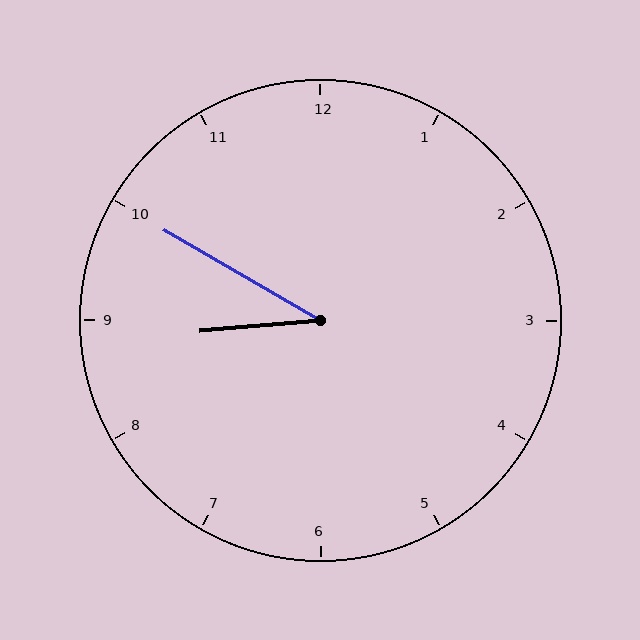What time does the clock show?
8:50.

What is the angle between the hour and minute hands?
Approximately 35 degrees.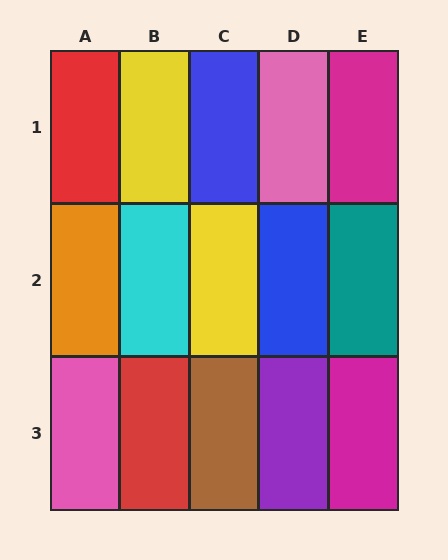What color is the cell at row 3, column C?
Brown.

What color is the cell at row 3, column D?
Purple.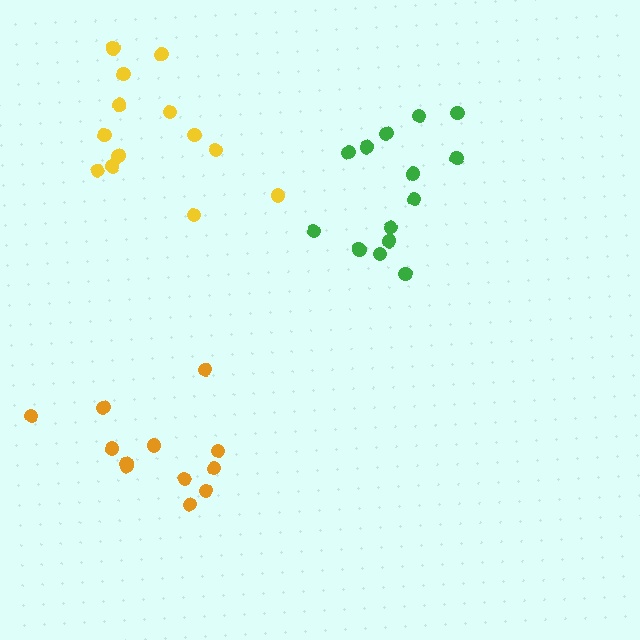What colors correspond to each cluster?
The clusters are colored: yellow, orange, green.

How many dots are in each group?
Group 1: 13 dots, Group 2: 12 dots, Group 3: 14 dots (39 total).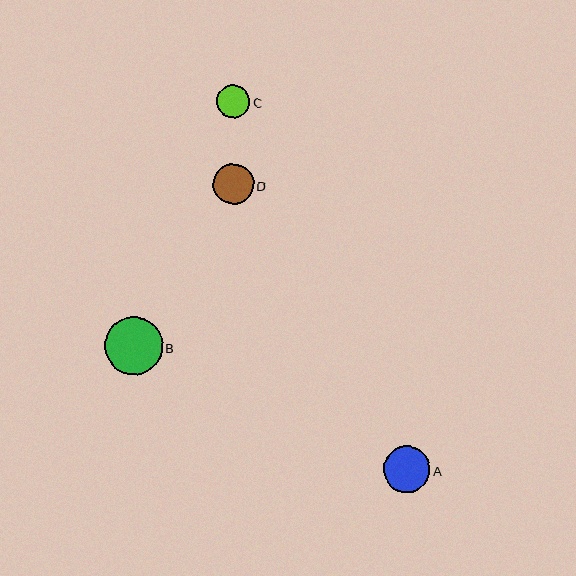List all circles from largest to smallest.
From largest to smallest: B, A, D, C.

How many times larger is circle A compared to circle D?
Circle A is approximately 1.2 times the size of circle D.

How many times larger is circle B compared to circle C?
Circle B is approximately 1.7 times the size of circle C.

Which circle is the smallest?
Circle C is the smallest with a size of approximately 33 pixels.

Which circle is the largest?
Circle B is the largest with a size of approximately 57 pixels.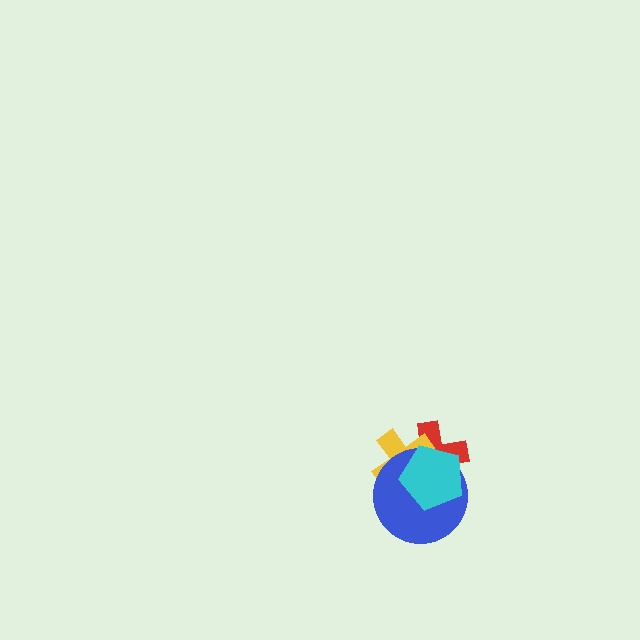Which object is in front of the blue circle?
The cyan pentagon is in front of the blue circle.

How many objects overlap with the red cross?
3 objects overlap with the red cross.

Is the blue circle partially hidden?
Yes, it is partially covered by another shape.